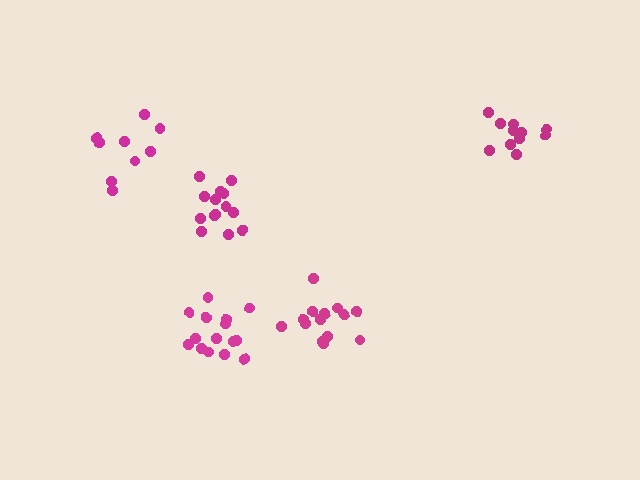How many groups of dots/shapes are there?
There are 5 groups.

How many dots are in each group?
Group 1: 12 dots, Group 2: 14 dots, Group 3: 15 dots, Group 4: 14 dots, Group 5: 9 dots (64 total).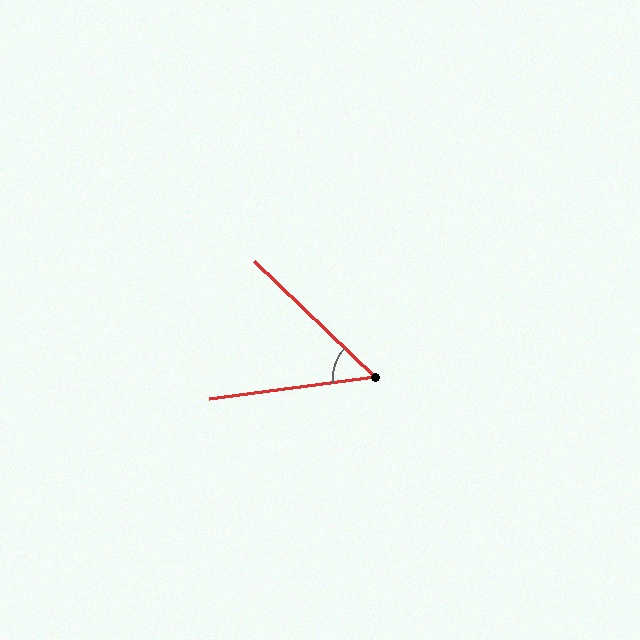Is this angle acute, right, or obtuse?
It is acute.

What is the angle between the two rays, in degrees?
Approximately 51 degrees.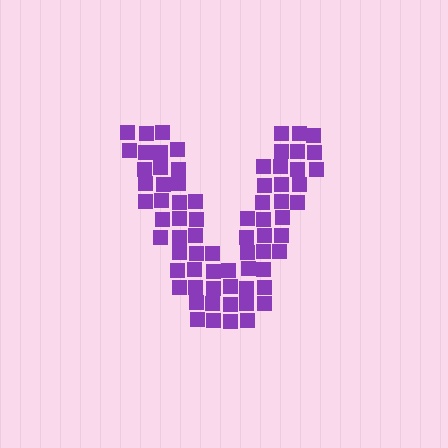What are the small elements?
The small elements are squares.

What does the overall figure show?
The overall figure shows the letter V.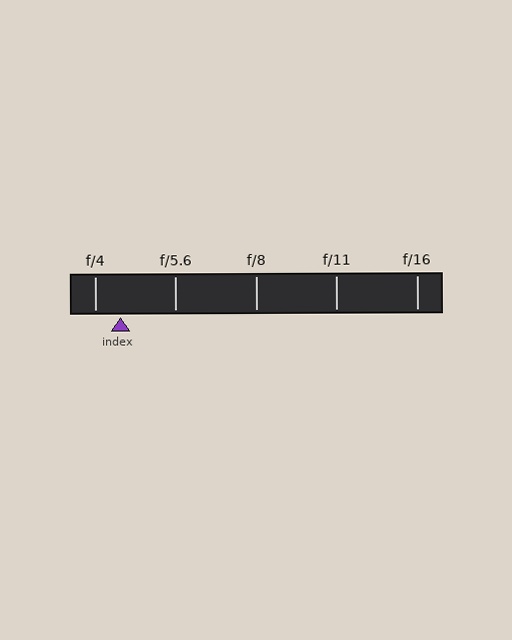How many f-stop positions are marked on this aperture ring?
There are 5 f-stop positions marked.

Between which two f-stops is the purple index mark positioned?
The index mark is between f/4 and f/5.6.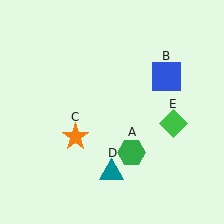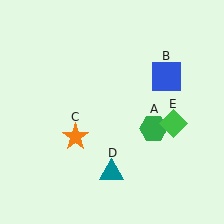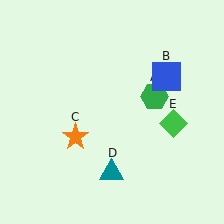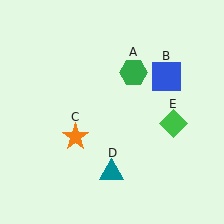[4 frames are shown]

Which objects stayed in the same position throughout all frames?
Blue square (object B) and orange star (object C) and teal triangle (object D) and green diamond (object E) remained stationary.